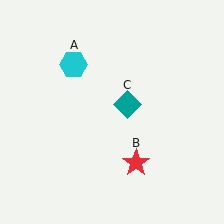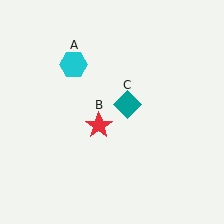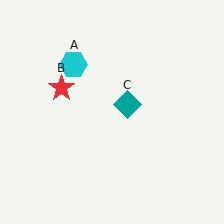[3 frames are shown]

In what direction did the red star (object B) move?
The red star (object B) moved up and to the left.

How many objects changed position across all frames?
1 object changed position: red star (object B).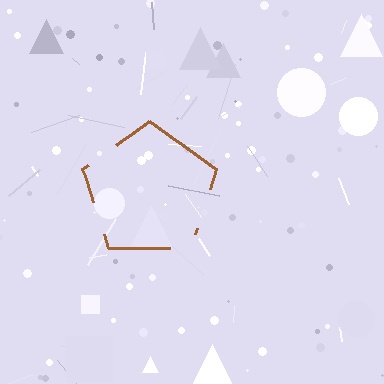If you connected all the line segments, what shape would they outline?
They would outline a pentagon.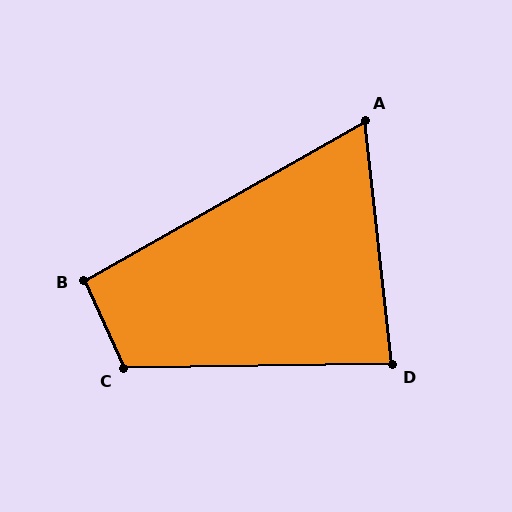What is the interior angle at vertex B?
Approximately 95 degrees (obtuse).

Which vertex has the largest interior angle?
C, at approximately 113 degrees.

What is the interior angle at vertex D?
Approximately 85 degrees (acute).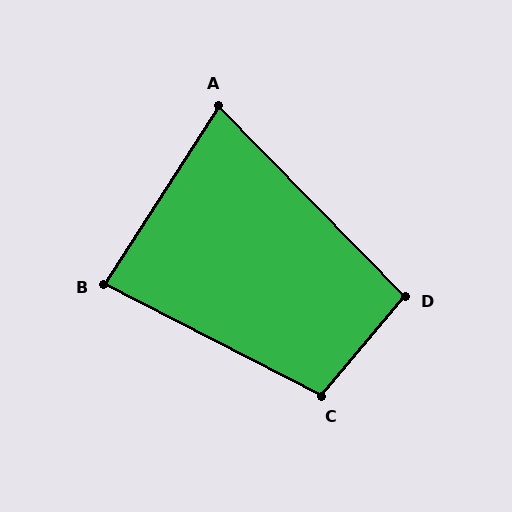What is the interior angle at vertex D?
Approximately 96 degrees (obtuse).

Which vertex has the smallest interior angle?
A, at approximately 77 degrees.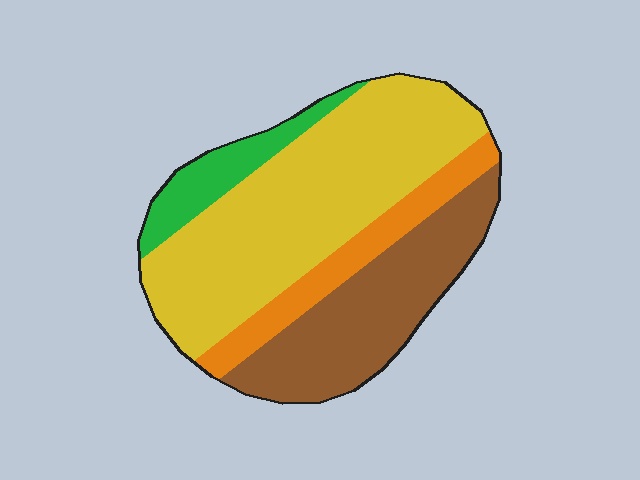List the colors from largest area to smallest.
From largest to smallest: yellow, brown, orange, green.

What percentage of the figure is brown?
Brown takes up between a sixth and a third of the figure.